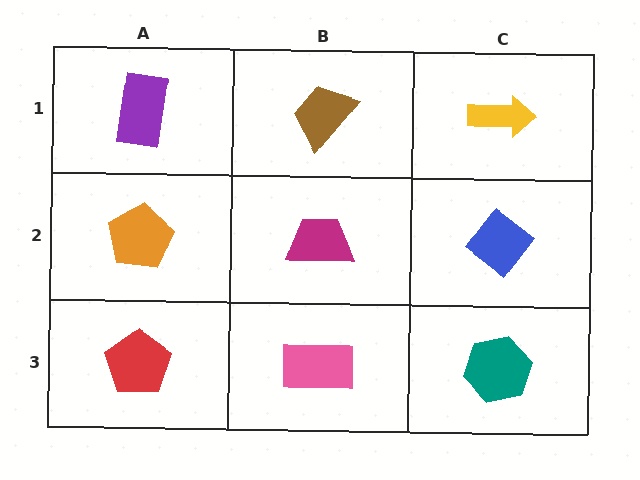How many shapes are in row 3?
3 shapes.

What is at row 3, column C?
A teal hexagon.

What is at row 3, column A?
A red pentagon.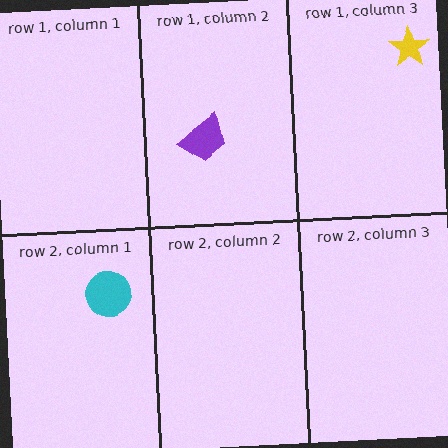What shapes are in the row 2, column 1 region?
The cyan circle.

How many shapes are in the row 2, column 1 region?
1.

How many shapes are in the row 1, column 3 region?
1.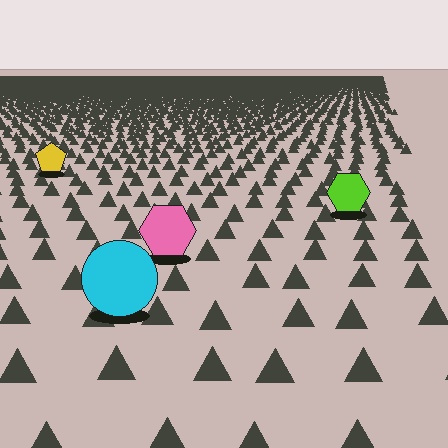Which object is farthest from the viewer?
The yellow pentagon is farthest from the viewer. It appears smaller and the ground texture around it is denser.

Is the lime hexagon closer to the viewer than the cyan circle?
No. The cyan circle is closer — you can tell from the texture gradient: the ground texture is coarser near it.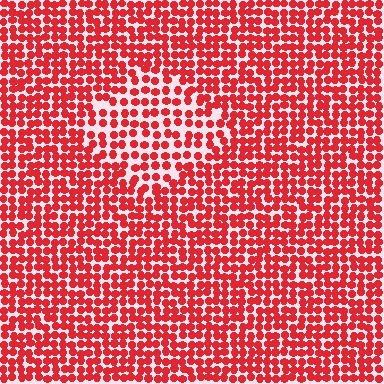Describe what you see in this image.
The image contains small red elements arranged at two different densities. A diamond-shaped region is visible where the elements are less densely packed than the surrounding area.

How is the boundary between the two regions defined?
The boundary is defined by a change in element density (approximately 1.6x ratio). All elements are the same color, size, and shape.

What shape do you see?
I see a diamond.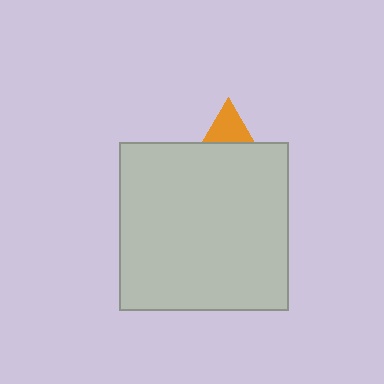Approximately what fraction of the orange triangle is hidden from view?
Roughly 69% of the orange triangle is hidden behind the light gray square.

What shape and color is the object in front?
The object in front is a light gray square.